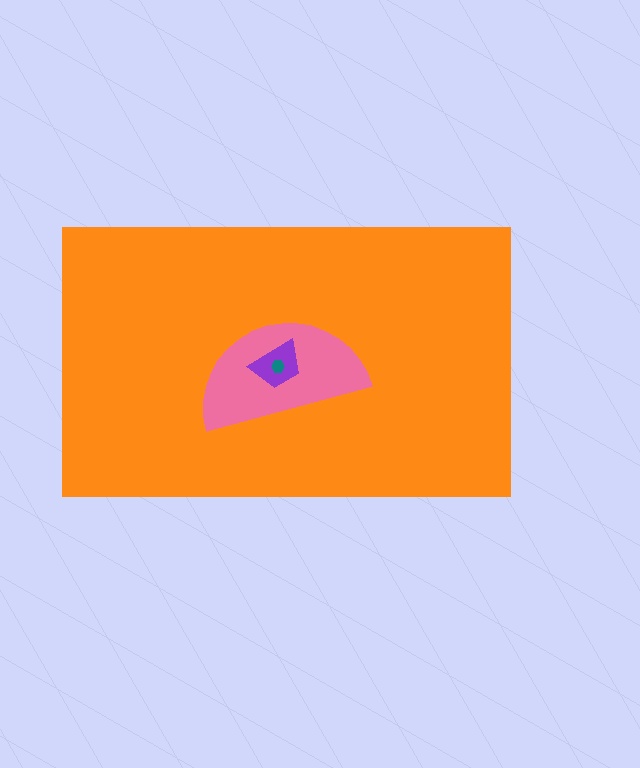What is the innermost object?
The teal hexagon.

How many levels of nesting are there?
4.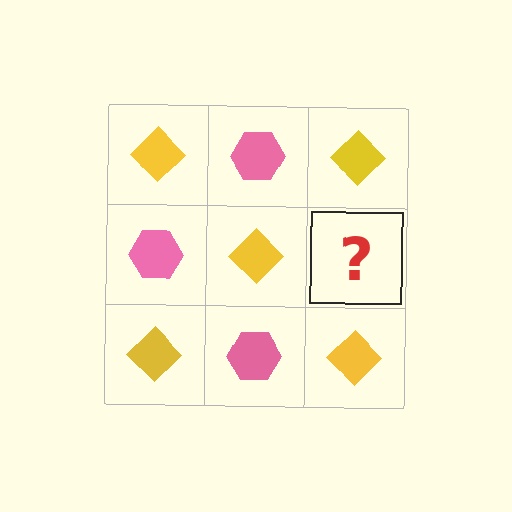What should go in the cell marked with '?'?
The missing cell should contain a pink hexagon.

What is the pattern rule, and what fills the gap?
The rule is that it alternates yellow diamond and pink hexagon in a checkerboard pattern. The gap should be filled with a pink hexagon.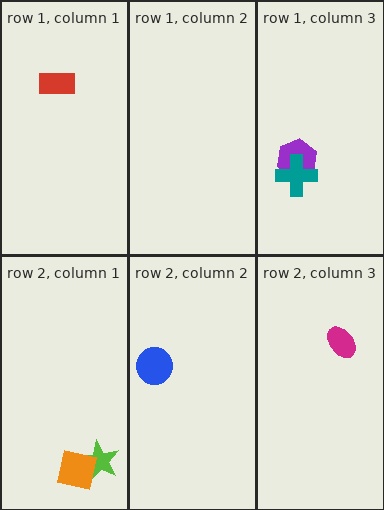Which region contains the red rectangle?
The row 1, column 1 region.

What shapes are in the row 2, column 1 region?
The lime star, the orange square.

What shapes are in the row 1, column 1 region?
The red rectangle.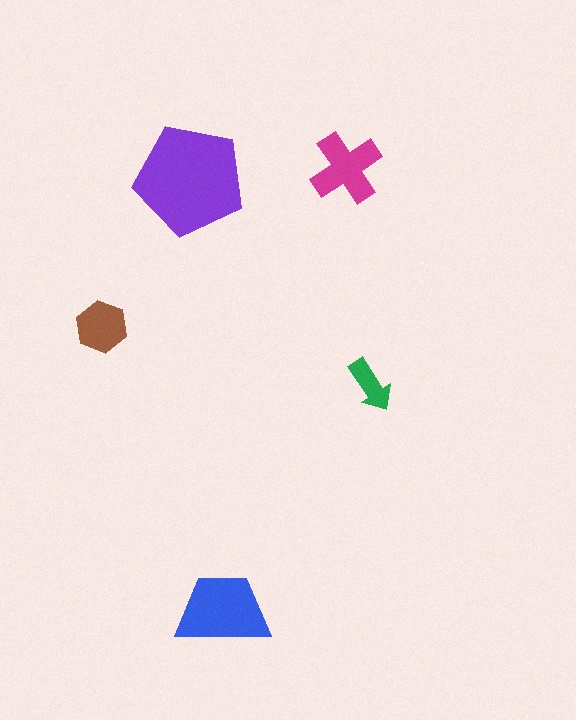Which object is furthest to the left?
The brown hexagon is leftmost.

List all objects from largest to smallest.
The purple pentagon, the blue trapezoid, the magenta cross, the brown hexagon, the green arrow.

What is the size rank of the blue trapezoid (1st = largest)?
2nd.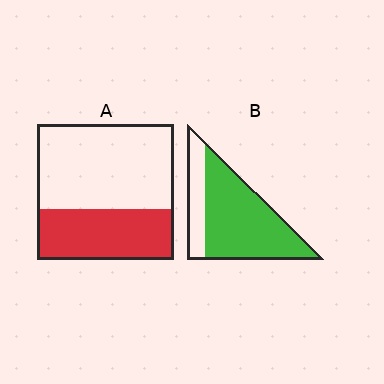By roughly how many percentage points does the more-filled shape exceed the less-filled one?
By roughly 40 percentage points (B over A).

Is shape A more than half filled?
No.